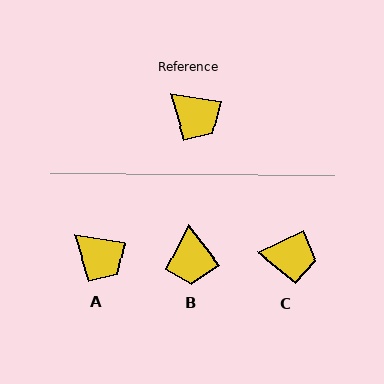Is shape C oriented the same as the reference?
No, it is off by about 35 degrees.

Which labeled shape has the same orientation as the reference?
A.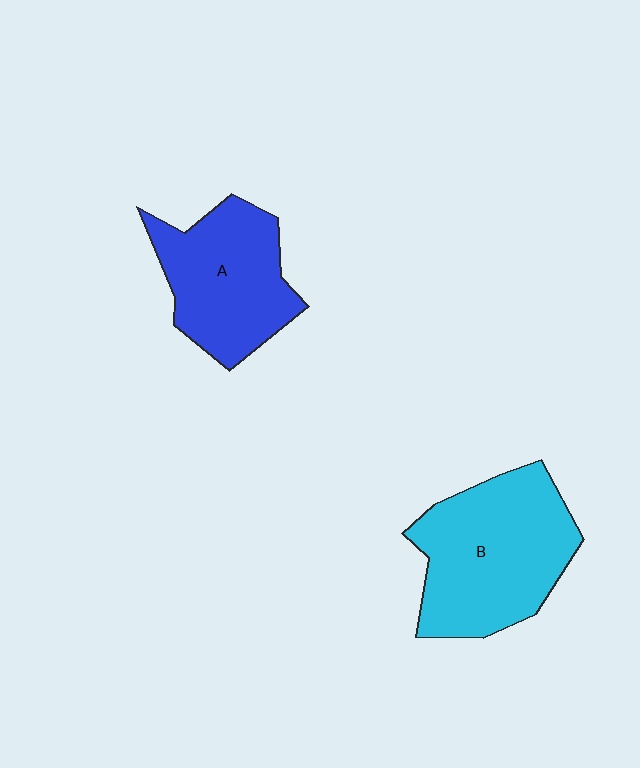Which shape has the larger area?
Shape B (cyan).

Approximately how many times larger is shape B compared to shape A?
Approximately 1.3 times.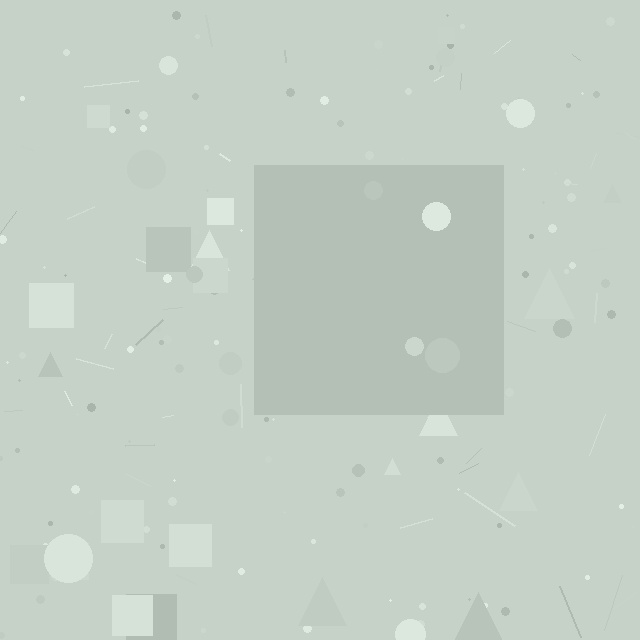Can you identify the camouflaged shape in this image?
The camouflaged shape is a square.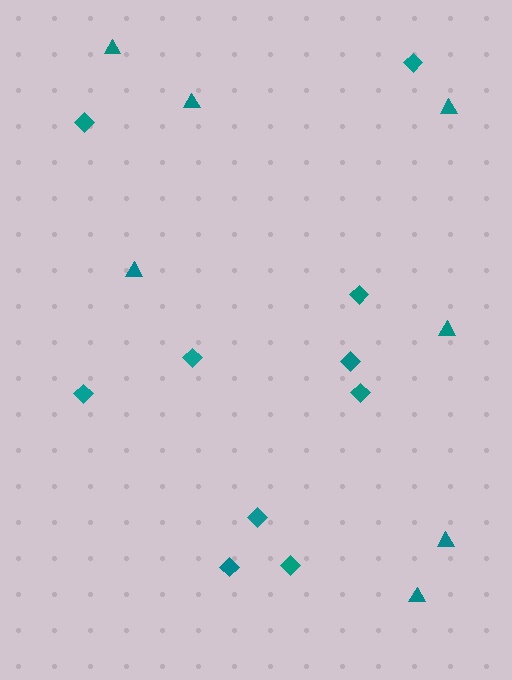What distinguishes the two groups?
There are 2 groups: one group of triangles (7) and one group of diamonds (10).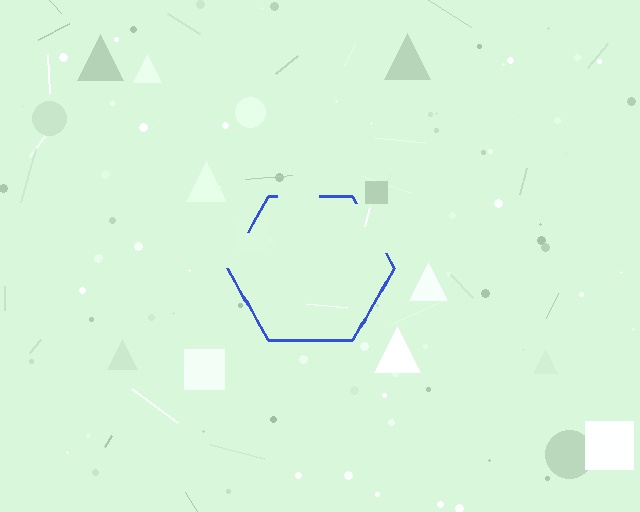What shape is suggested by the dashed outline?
The dashed outline suggests a hexagon.